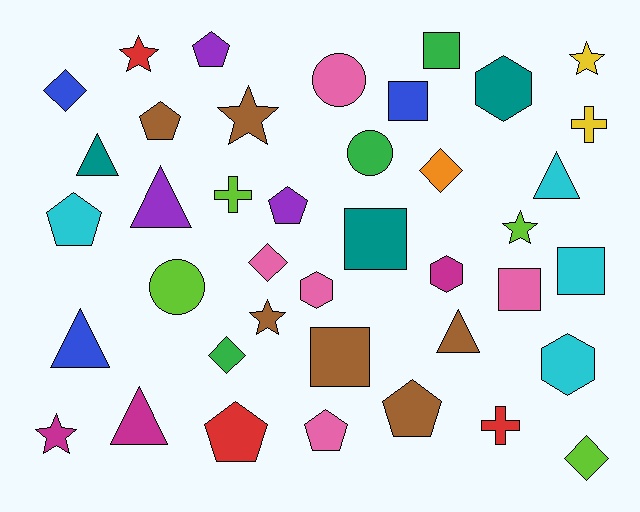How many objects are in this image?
There are 40 objects.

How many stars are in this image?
There are 6 stars.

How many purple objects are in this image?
There are 3 purple objects.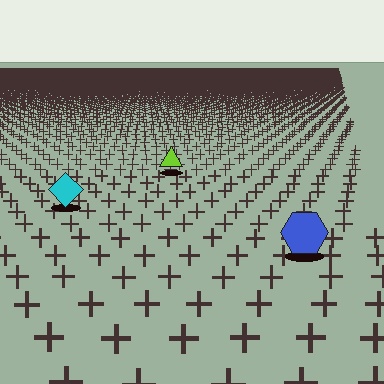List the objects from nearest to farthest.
From nearest to farthest: the blue hexagon, the cyan diamond, the lime triangle.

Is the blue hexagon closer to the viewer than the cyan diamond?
Yes. The blue hexagon is closer — you can tell from the texture gradient: the ground texture is coarser near it.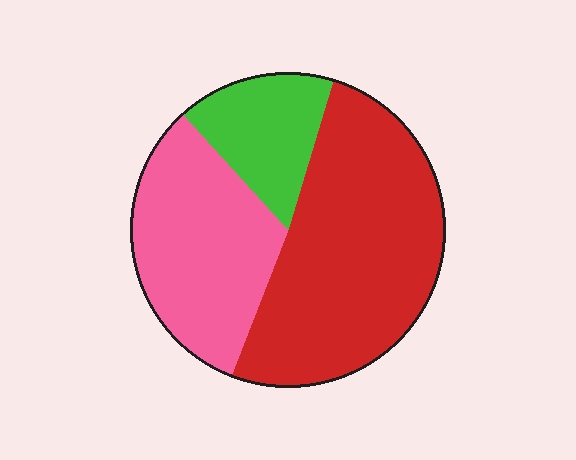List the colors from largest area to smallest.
From largest to smallest: red, pink, green.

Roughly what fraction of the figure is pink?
Pink covers 32% of the figure.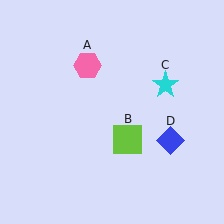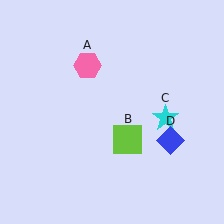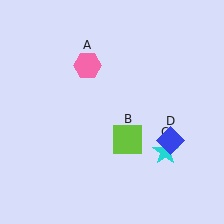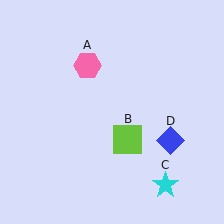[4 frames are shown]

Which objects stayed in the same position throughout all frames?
Pink hexagon (object A) and lime square (object B) and blue diamond (object D) remained stationary.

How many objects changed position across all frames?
1 object changed position: cyan star (object C).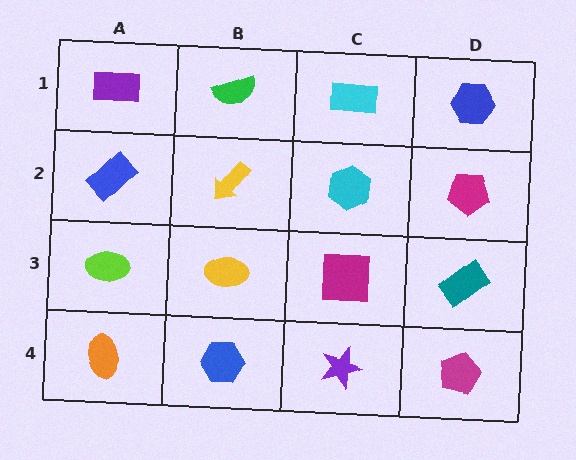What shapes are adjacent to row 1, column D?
A magenta pentagon (row 2, column D), a cyan rectangle (row 1, column C).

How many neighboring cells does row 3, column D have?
3.